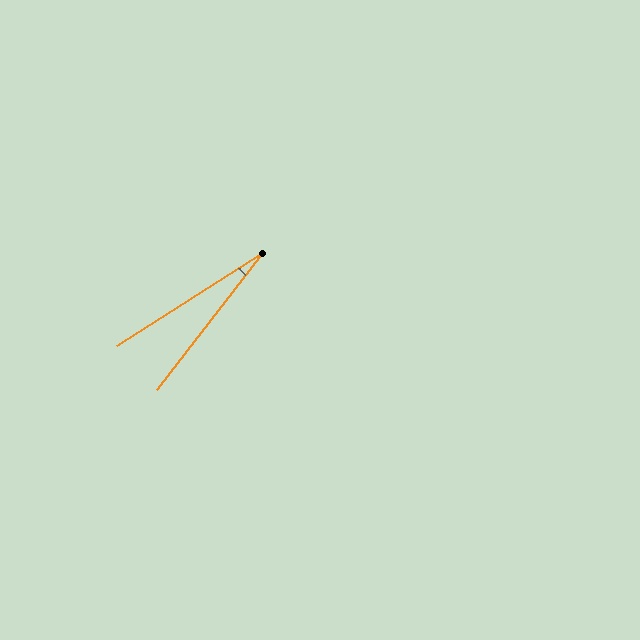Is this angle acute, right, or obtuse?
It is acute.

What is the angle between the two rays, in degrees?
Approximately 19 degrees.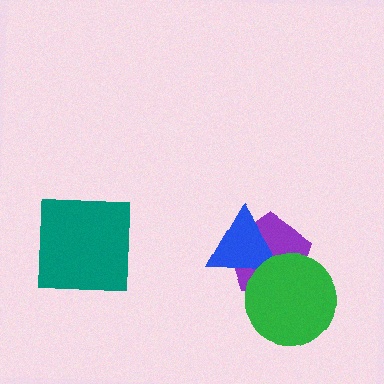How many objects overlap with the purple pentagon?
2 objects overlap with the purple pentagon.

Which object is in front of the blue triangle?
The green circle is in front of the blue triangle.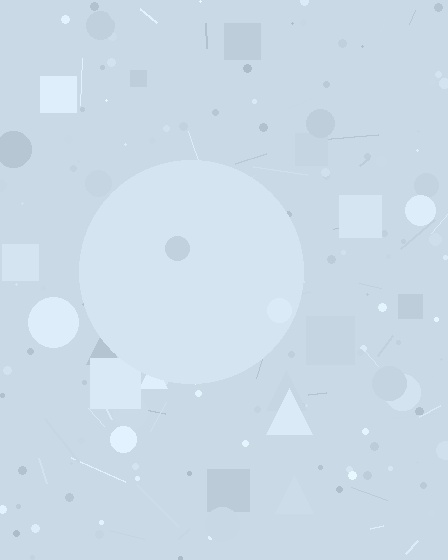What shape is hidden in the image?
A circle is hidden in the image.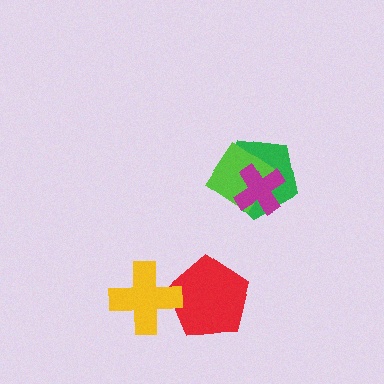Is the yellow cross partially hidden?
No, no other shape covers it.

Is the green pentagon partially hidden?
Yes, it is partially covered by another shape.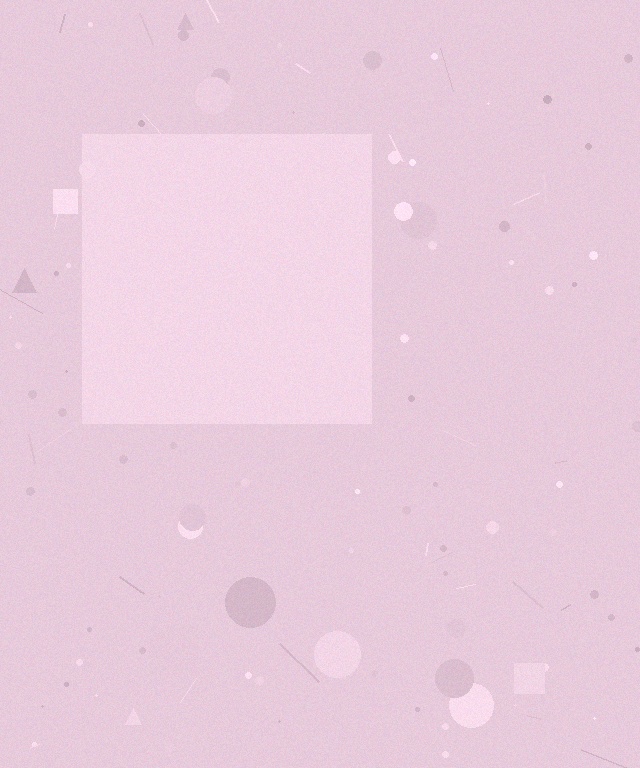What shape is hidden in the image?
A square is hidden in the image.